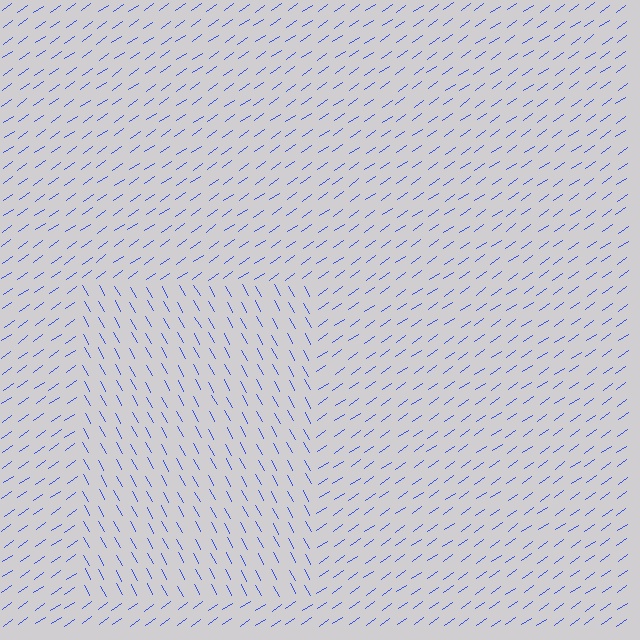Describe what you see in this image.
The image is filled with small blue line segments. A rectangle region in the image has lines oriented differently from the surrounding lines, creating a visible texture boundary.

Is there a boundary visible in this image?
Yes, there is a texture boundary formed by a change in line orientation.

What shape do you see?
I see a rectangle.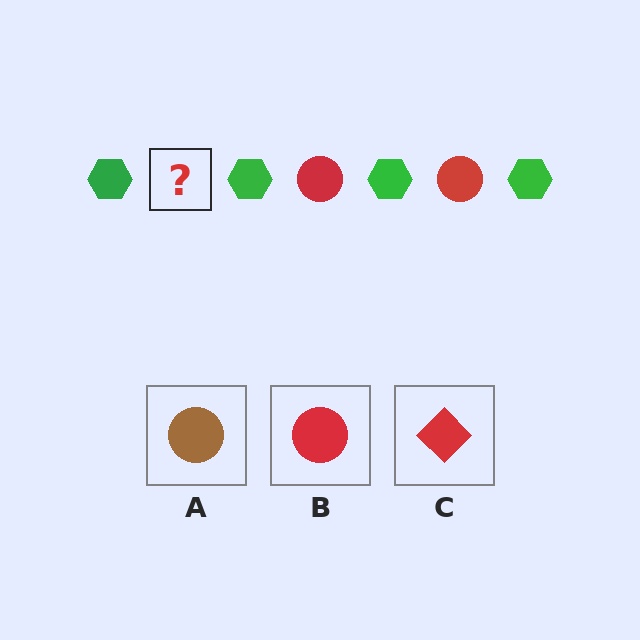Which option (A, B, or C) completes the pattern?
B.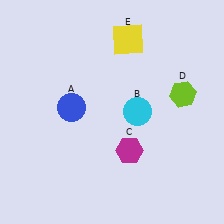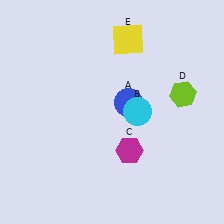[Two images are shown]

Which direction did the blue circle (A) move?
The blue circle (A) moved right.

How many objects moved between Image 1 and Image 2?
1 object moved between the two images.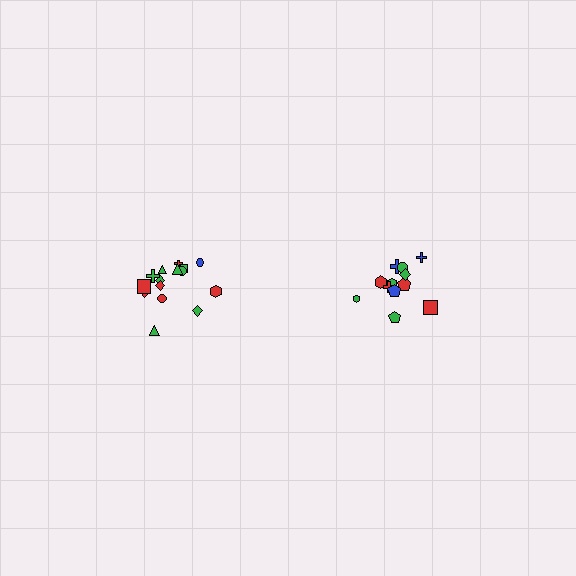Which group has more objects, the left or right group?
The left group.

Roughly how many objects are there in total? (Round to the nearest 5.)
Roughly 25 objects in total.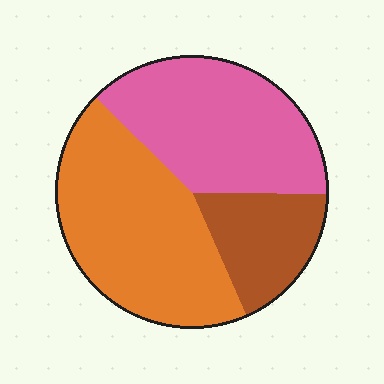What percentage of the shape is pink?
Pink covers about 40% of the shape.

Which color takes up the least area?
Brown, at roughly 20%.